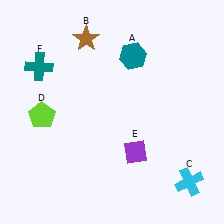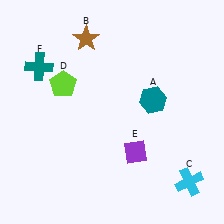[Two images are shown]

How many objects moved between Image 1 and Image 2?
2 objects moved between the two images.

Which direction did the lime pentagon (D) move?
The lime pentagon (D) moved up.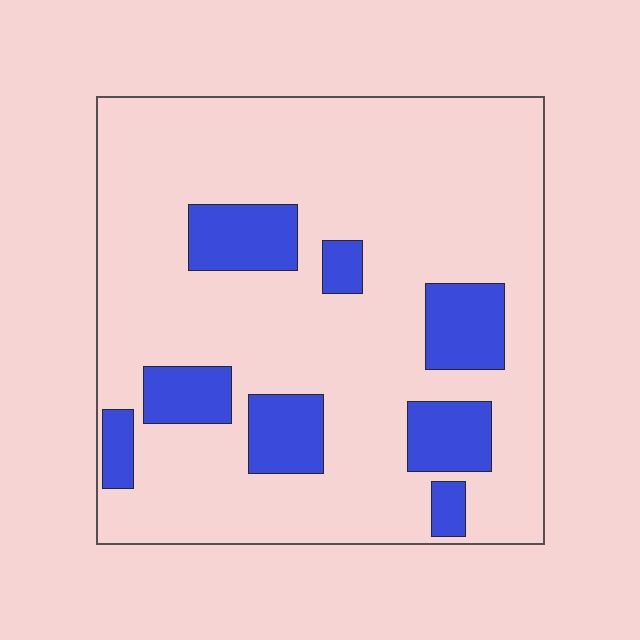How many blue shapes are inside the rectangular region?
8.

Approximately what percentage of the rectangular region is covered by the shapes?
Approximately 20%.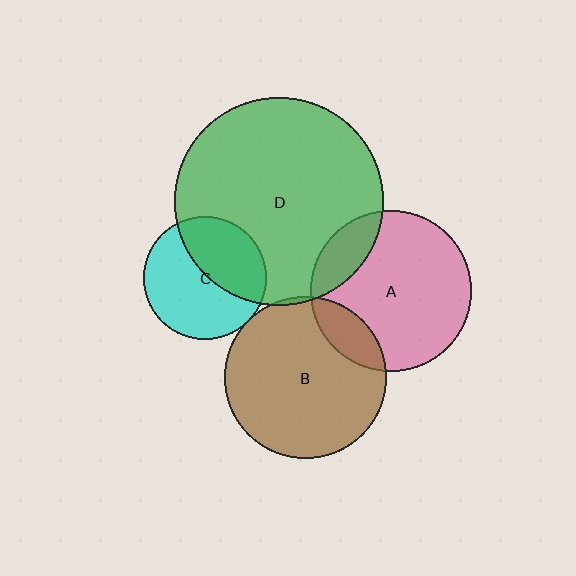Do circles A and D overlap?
Yes.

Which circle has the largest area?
Circle D (green).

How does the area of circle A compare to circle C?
Approximately 1.7 times.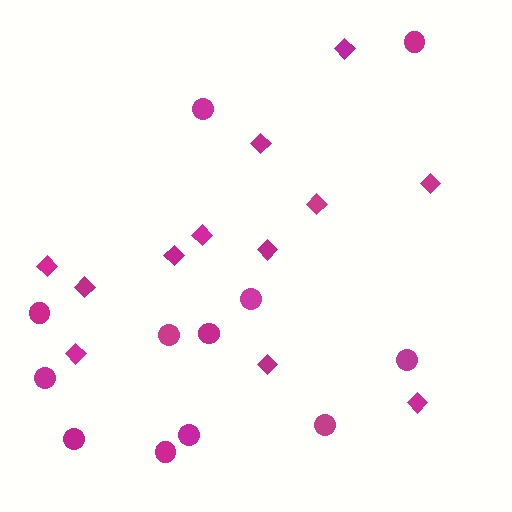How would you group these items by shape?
There are 2 groups: one group of diamonds (12) and one group of circles (12).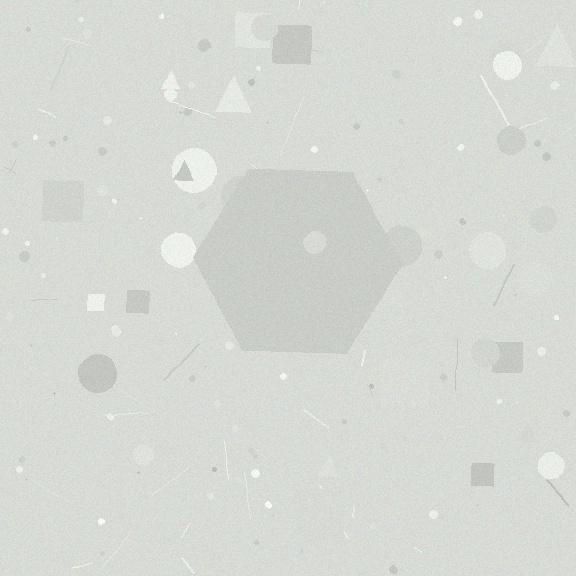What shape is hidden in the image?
A hexagon is hidden in the image.